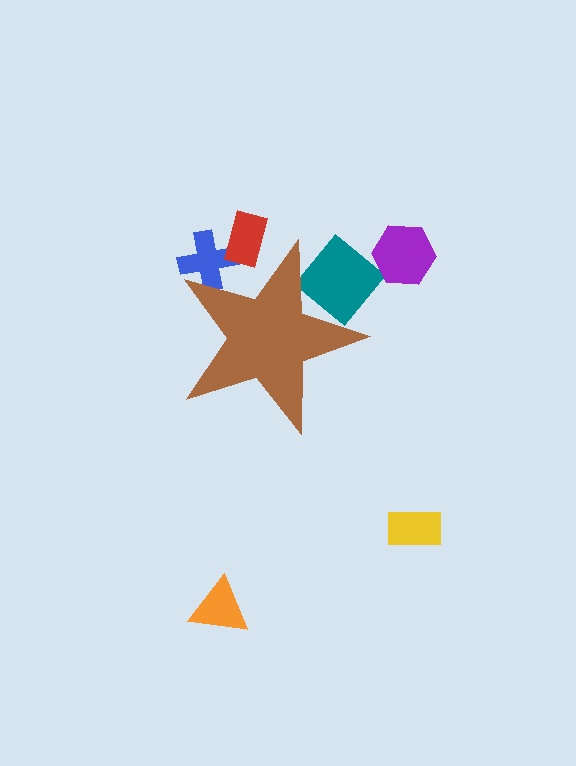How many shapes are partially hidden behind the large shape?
3 shapes are partially hidden.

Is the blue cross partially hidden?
Yes, the blue cross is partially hidden behind the brown star.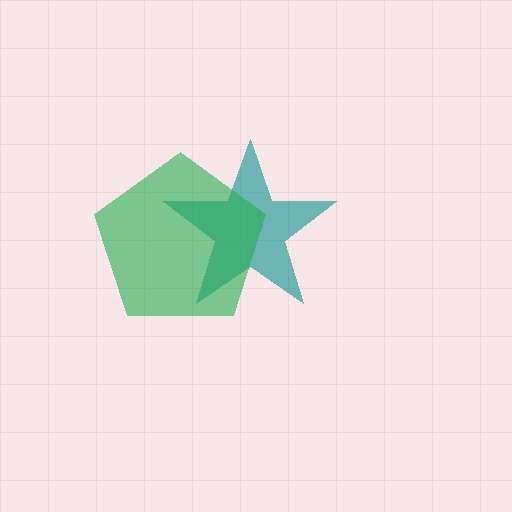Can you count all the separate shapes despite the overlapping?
Yes, there are 2 separate shapes.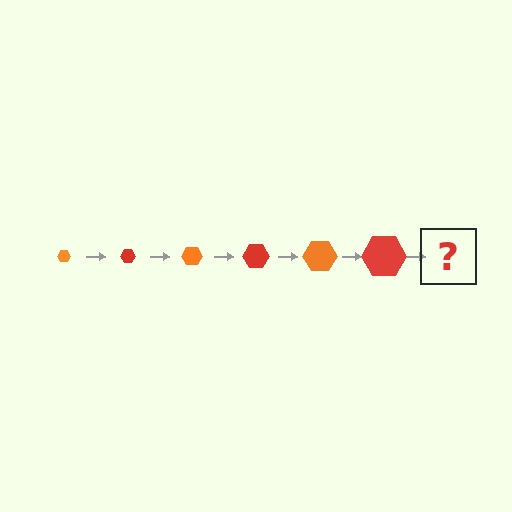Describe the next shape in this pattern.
It should be an orange hexagon, larger than the previous one.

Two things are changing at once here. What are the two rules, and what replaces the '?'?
The two rules are that the hexagon grows larger each step and the color cycles through orange and red. The '?' should be an orange hexagon, larger than the previous one.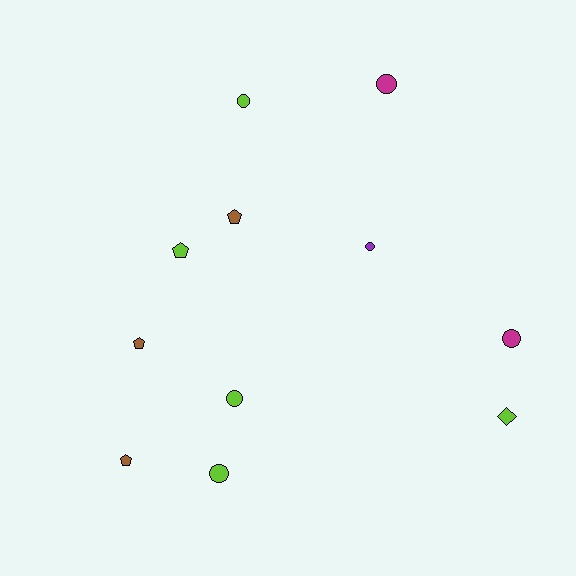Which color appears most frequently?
Lime, with 5 objects.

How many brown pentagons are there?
There are 3 brown pentagons.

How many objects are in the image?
There are 11 objects.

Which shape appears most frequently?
Circle, with 6 objects.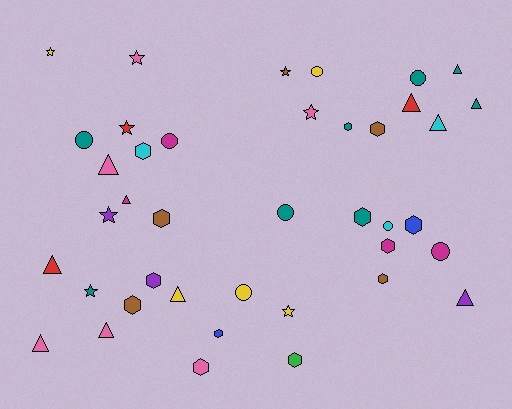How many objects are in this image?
There are 40 objects.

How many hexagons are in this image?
There are 13 hexagons.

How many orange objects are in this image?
There are no orange objects.